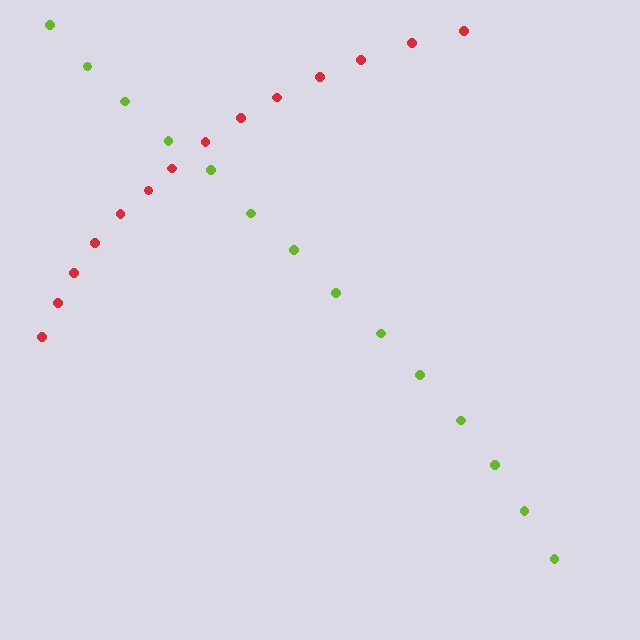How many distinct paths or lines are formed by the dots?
There are 2 distinct paths.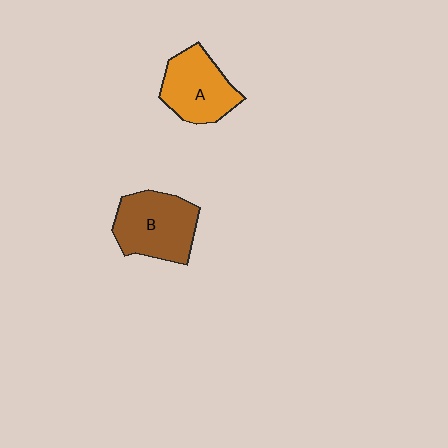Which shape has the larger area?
Shape B (brown).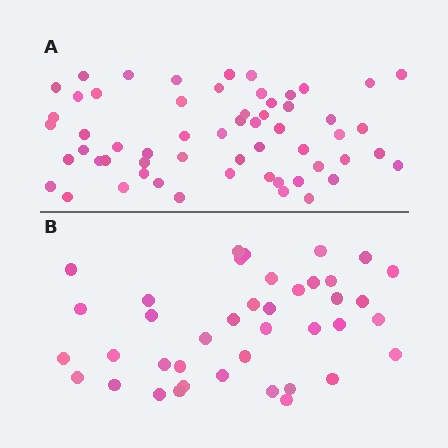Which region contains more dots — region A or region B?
Region A (the top region) has more dots.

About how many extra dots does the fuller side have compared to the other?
Region A has approximately 20 more dots than region B.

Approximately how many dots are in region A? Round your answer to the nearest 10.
About 60 dots. (The exact count is 58, which rounds to 60.)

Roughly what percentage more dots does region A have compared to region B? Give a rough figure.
About 45% more.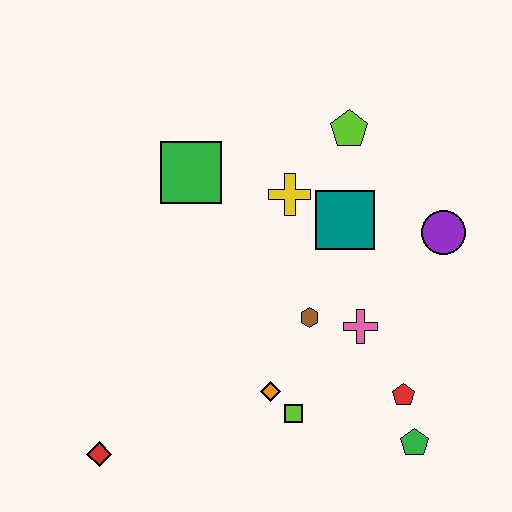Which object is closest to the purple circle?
The teal square is closest to the purple circle.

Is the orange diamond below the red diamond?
No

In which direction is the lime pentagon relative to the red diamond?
The lime pentagon is above the red diamond.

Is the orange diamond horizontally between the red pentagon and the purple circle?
No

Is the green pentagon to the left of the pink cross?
No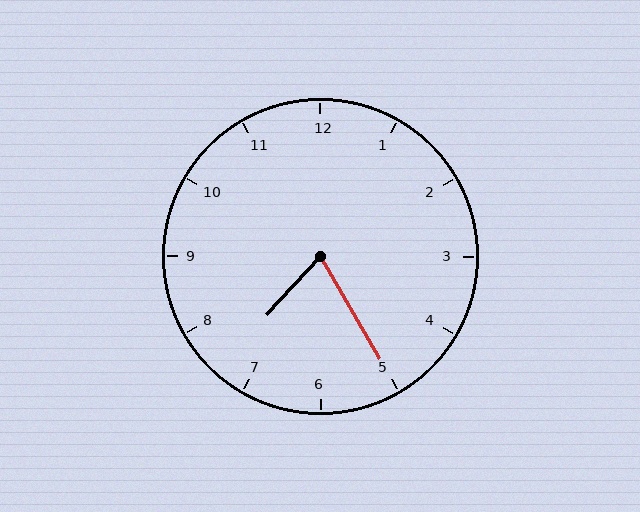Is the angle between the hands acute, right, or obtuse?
It is acute.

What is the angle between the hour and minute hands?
Approximately 72 degrees.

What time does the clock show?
7:25.